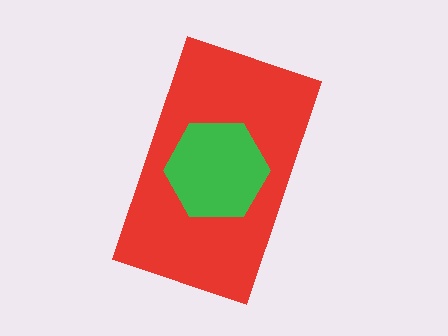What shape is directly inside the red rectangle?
The green hexagon.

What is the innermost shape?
The green hexagon.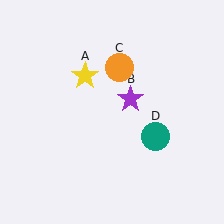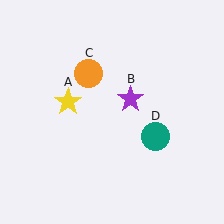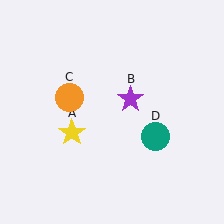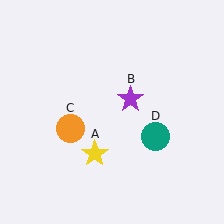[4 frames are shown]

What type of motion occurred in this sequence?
The yellow star (object A), orange circle (object C) rotated counterclockwise around the center of the scene.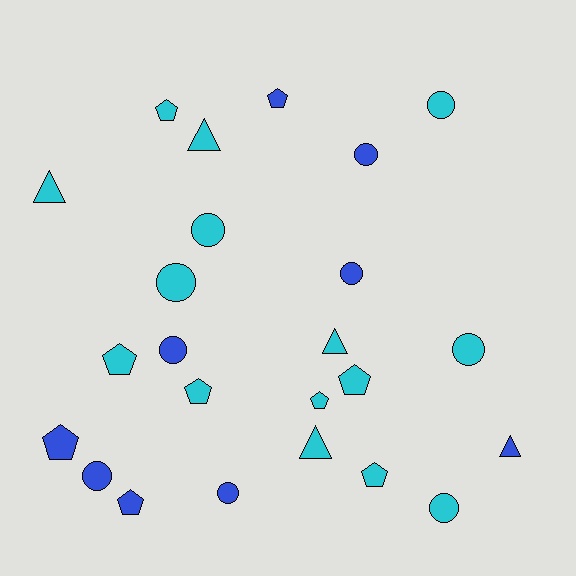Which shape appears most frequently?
Circle, with 10 objects.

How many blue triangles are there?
There is 1 blue triangle.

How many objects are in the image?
There are 24 objects.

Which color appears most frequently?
Cyan, with 15 objects.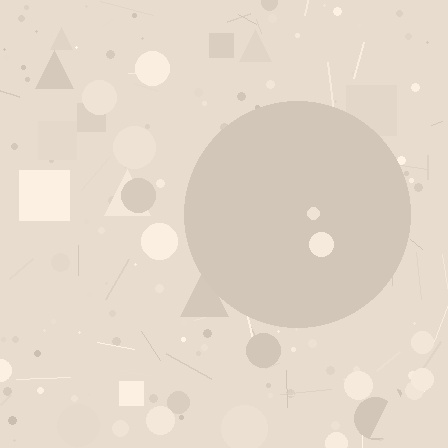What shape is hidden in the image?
A circle is hidden in the image.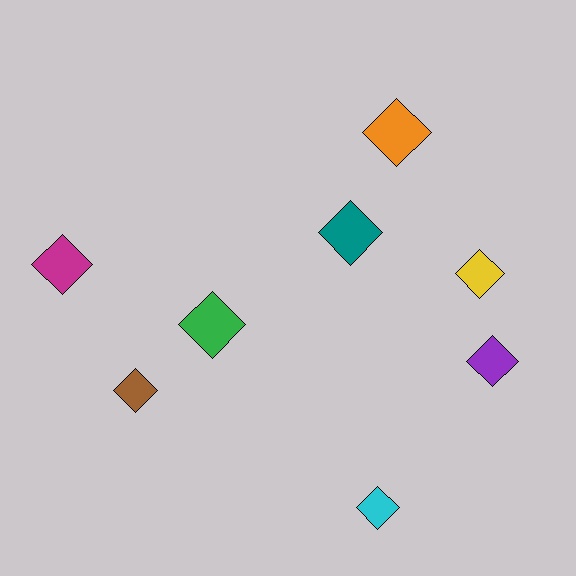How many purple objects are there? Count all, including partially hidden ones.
There is 1 purple object.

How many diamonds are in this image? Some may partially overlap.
There are 8 diamonds.